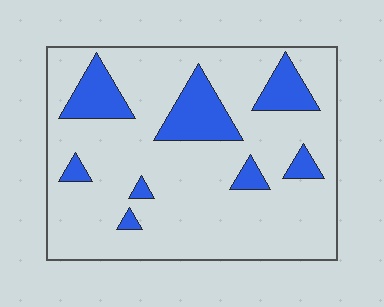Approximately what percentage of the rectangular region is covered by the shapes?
Approximately 20%.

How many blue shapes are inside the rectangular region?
8.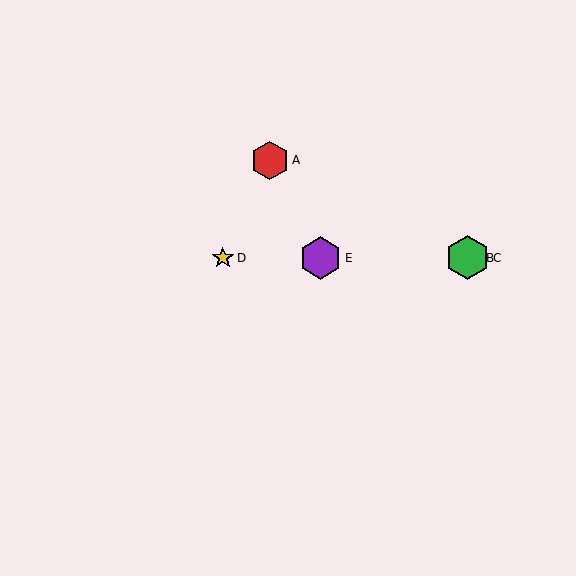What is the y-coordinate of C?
Object C is at y≈258.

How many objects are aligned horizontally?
4 objects (B, C, D, E) are aligned horizontally.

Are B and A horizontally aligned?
No, B is at y≈258 and A is at y≈160.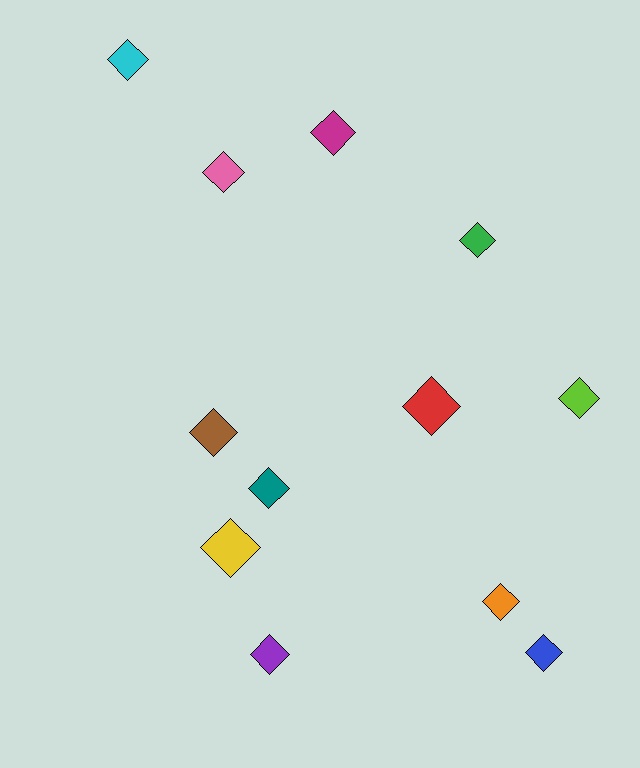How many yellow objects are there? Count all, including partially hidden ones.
There is 1 yellow object.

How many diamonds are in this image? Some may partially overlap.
There are 12 diamonds.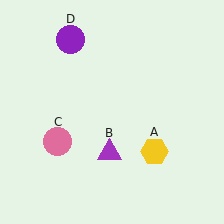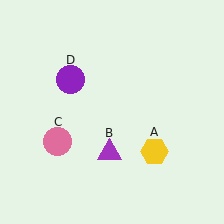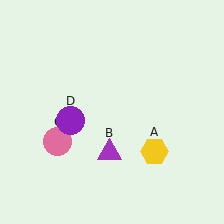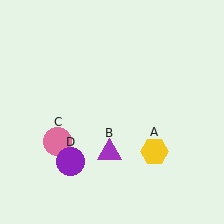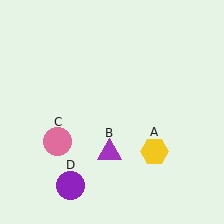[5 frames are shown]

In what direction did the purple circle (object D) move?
The purple circle (object D) moved down.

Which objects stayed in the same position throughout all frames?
Yellow hexagon (object A) and purple triangle (object B) and pink circle (object C) remained stationary.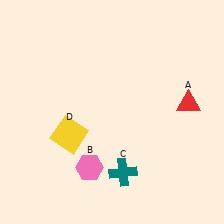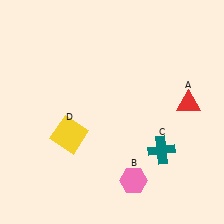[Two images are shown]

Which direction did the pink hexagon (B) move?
The pink hexagon (B) moved right.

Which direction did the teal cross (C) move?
The teal cross (C) moved right.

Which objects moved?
The objects that moved are: the pink hexagon (B), the teal cross (C).